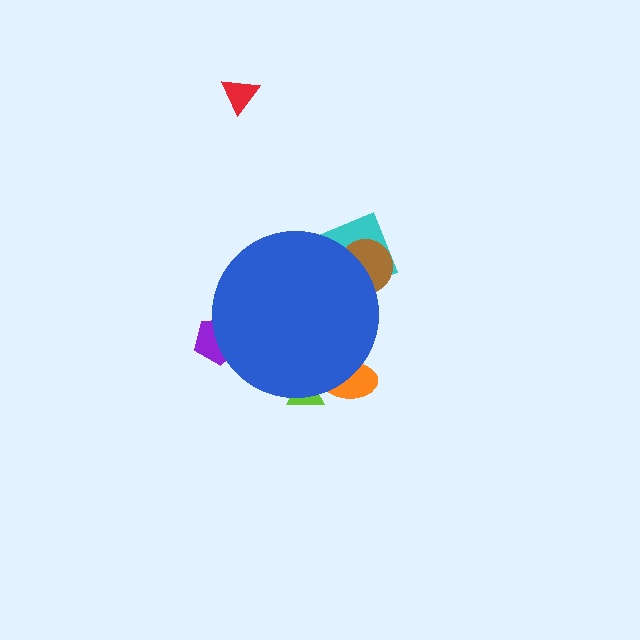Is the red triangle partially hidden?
No, the red triangle is fully visible.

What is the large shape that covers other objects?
A blue circle.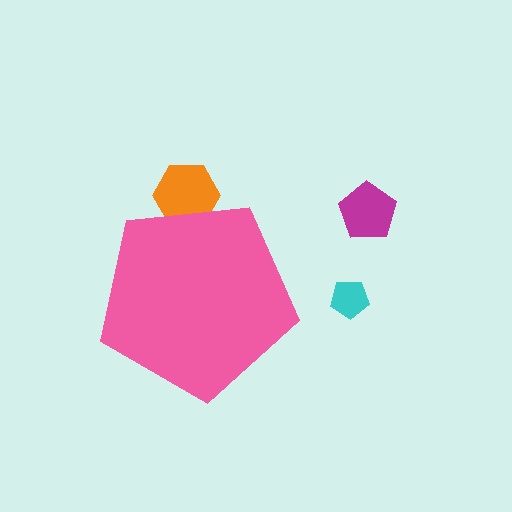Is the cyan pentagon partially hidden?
No, the cyan pentagon is fully visible.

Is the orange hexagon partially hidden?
Yes, the orange hexagon is partially hidden behind the pink pentagon.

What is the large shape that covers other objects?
A pink pentagon.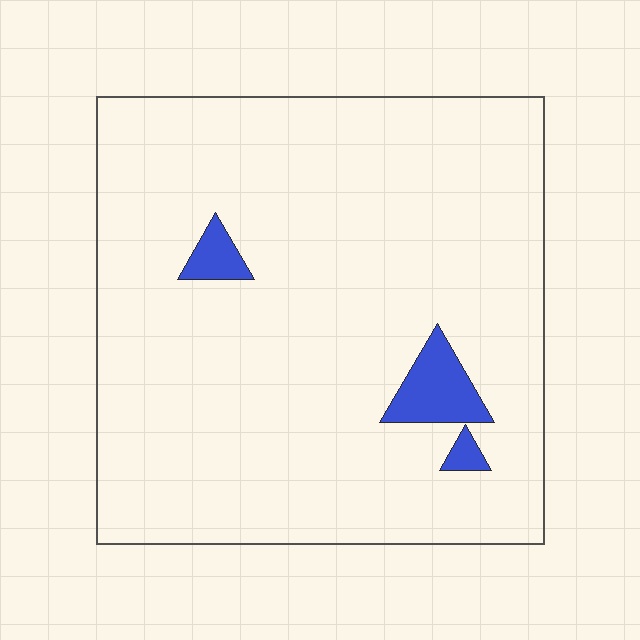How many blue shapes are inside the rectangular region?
3.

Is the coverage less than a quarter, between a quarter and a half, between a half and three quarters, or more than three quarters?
Less than a quarter.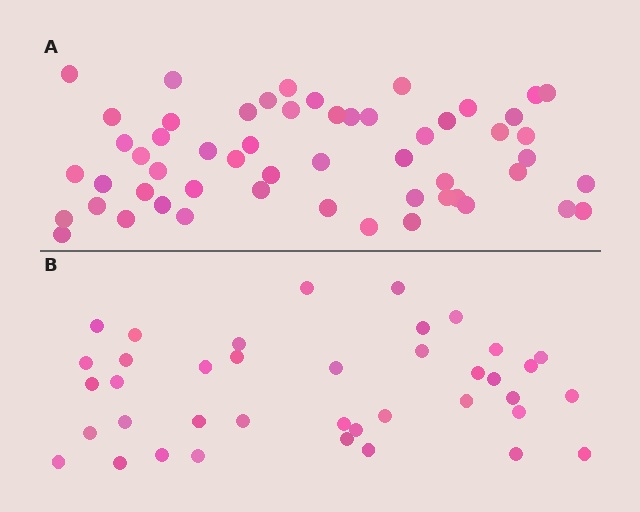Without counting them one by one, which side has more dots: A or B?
Region A (the top region) has more dots.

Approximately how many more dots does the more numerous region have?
Region A has approximately 15 more dots than region B.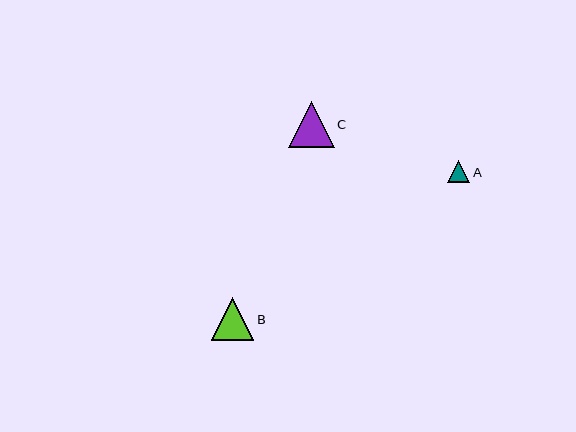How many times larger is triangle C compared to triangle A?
Triangle C is approximately 2.1 times the size of triangle A.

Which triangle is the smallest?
Triangle A is the smallest with a size of approximately 22 pixels.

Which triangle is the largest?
Triangle C is the largest with a size of approximately 46 pixels.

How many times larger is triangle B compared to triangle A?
Triangle B is approximately 1.9 times the size of triangle A.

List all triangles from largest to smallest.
From largest to smallest: C, B, A.